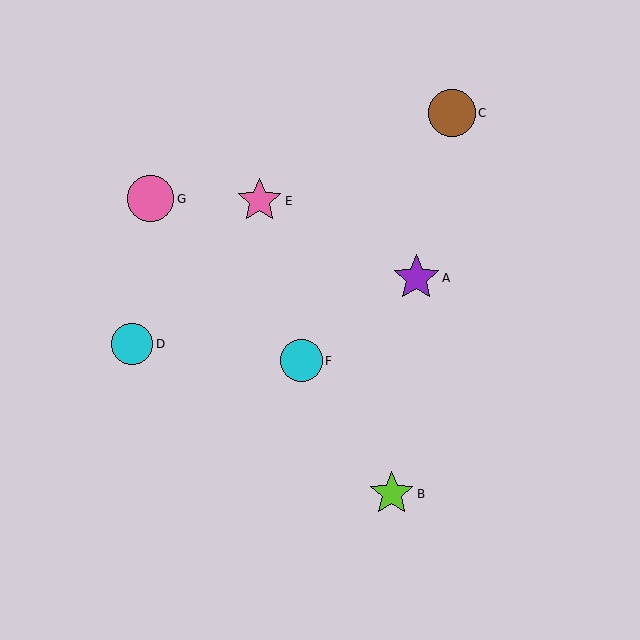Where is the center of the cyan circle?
The center of the cyan circle is at (132, 344).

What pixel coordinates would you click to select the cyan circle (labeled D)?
Click at (132, 344) to select the cyan circle D.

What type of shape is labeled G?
Shape G is a pink circle.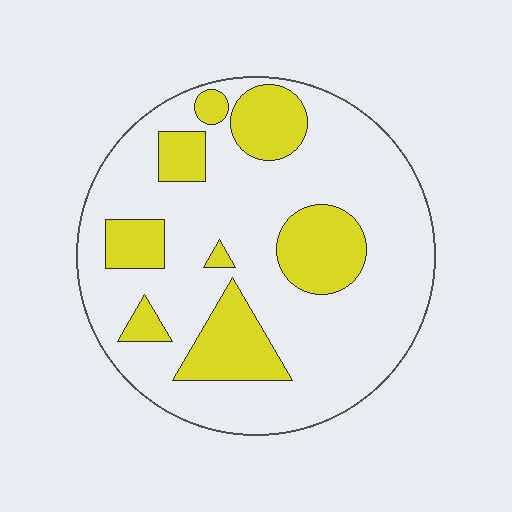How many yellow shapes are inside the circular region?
8.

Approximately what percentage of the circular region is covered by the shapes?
Approximately 25%.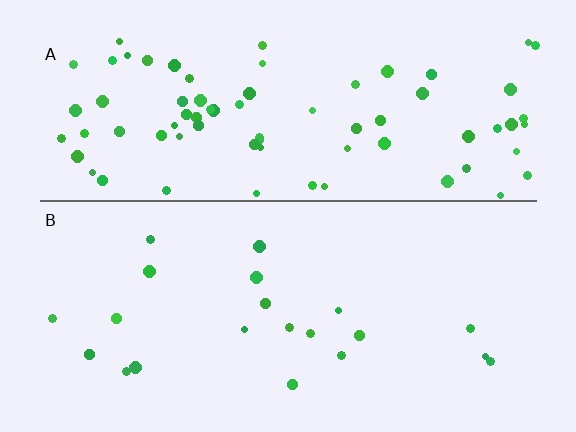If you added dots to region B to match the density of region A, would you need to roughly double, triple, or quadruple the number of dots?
Approximately quadruple.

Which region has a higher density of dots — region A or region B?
A (the top).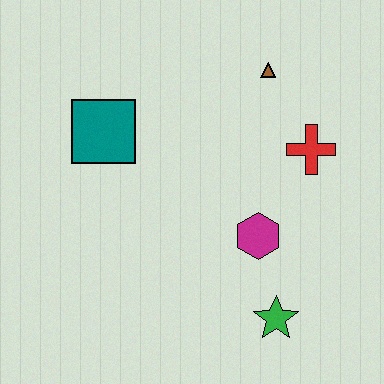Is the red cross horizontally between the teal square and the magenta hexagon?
No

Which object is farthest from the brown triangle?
The green star is farthest from the brown triangle.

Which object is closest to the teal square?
The brown triangle is closest to the teal square.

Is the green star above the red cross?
No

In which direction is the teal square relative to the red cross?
The teal square is to the left of the red cross.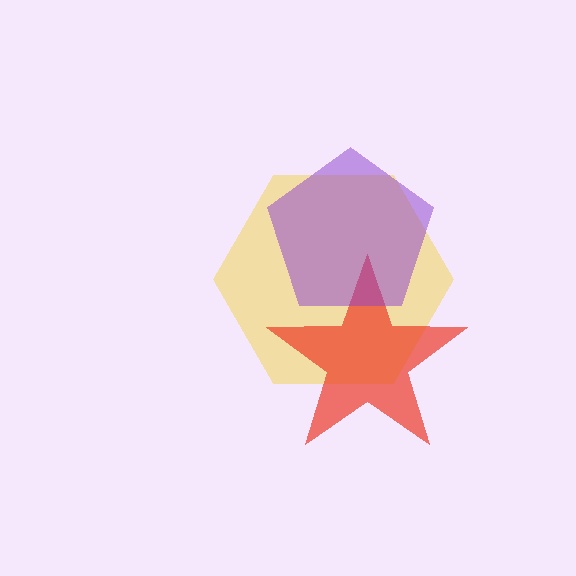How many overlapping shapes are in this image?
There are 3 overlapping shapes in the image.